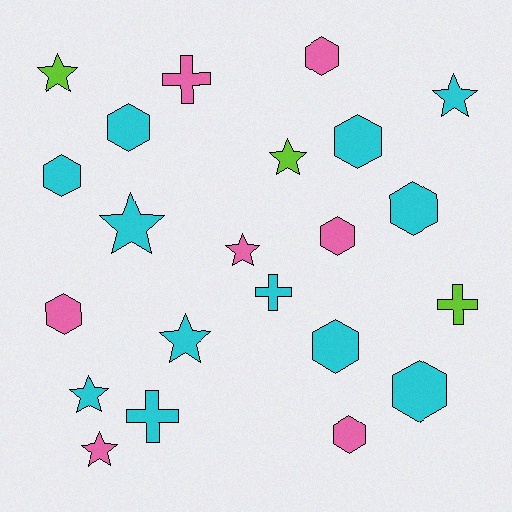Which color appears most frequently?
Cyan, with 12 objects.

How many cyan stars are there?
There are 4 cyan stars.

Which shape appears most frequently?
Hexagon, with 10 objects.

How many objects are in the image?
There are 22 objects.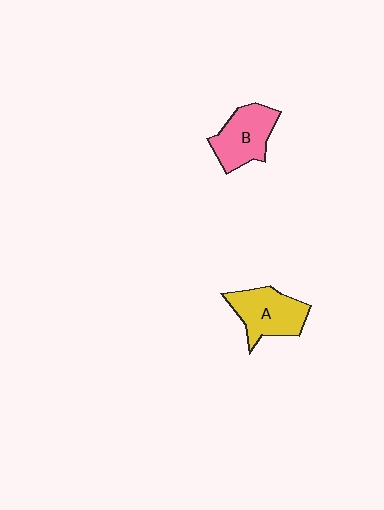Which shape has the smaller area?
Shape B (pink).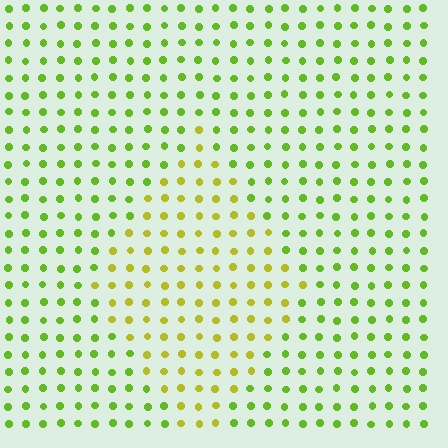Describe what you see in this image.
The image is filled with small lime elements in a uniform arrangement. A diamond-shaped region is visible where the elements are tinted to a slightly different hue, forming a subtle color boundary.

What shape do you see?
I see a diamond.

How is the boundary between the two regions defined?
The boundary is defined purely by a slight shift in hue (about 33 degrees). Spacing, size, and orientation are identical on both sides.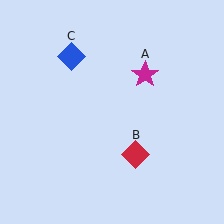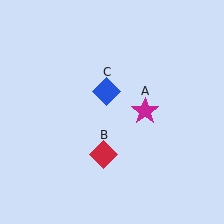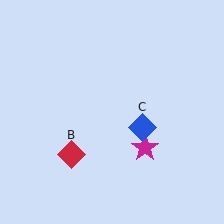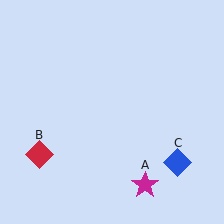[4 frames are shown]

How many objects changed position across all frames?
3 objects changed position: magenta star (object A), red diamond (object B), blue diamond (object C).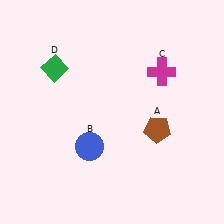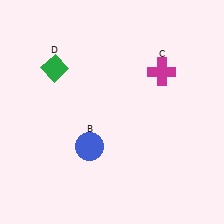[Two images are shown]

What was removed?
The brown pentagon (A) was removed in Image 2.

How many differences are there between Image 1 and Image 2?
There is 1 difference between the two images.